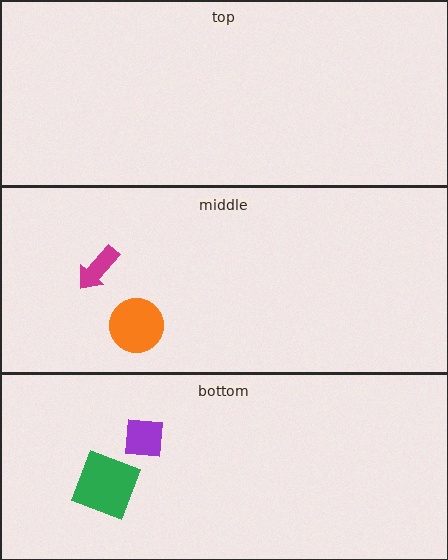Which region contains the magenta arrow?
The middle region.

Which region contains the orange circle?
The middle region.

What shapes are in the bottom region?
The purple square, the green square.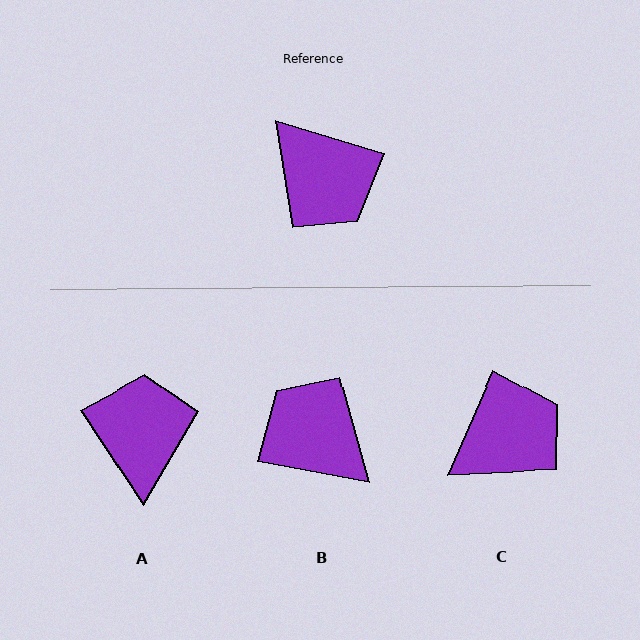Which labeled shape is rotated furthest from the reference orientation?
B, about 174 degrees away.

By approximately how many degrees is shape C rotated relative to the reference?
Approximately 84 degrees counter-clockwise.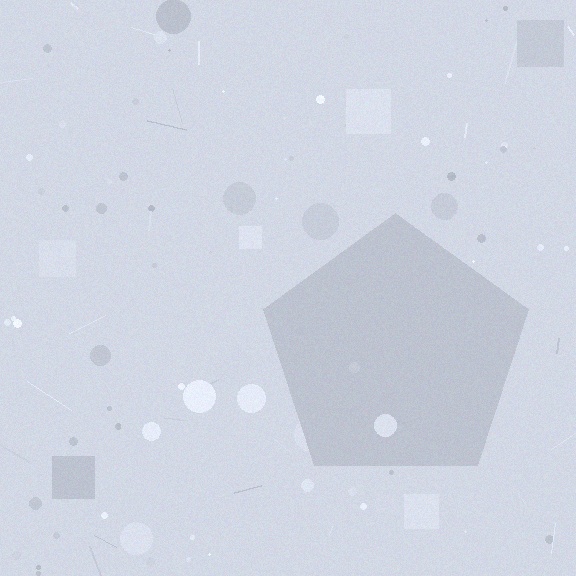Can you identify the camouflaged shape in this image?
The camouflaged shape is a pentagon.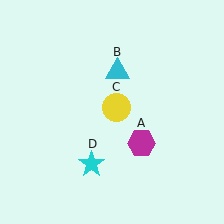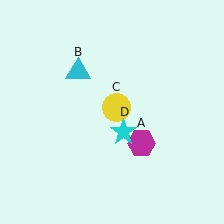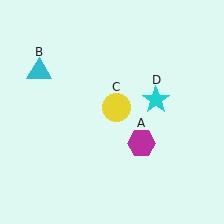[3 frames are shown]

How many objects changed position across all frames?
2 objects changed position: cyan triangle (object B), cyan star (object D).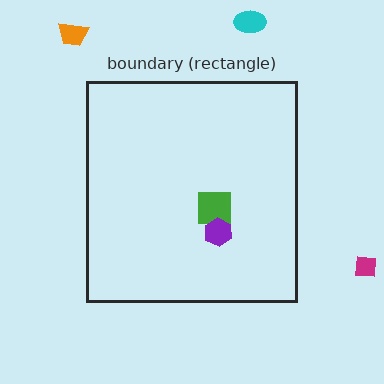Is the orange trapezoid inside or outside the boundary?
Outside.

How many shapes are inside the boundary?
2 inside, 3 outside.